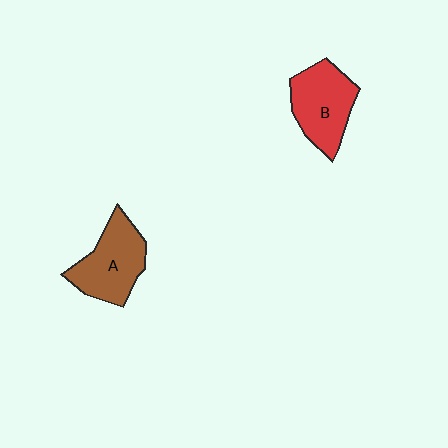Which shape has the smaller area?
Shape B (red).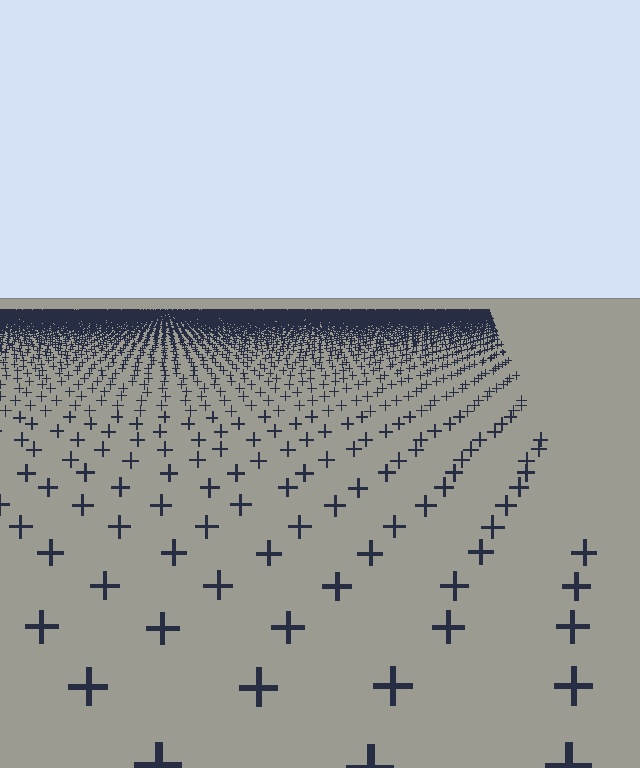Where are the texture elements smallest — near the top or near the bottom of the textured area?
Near the top.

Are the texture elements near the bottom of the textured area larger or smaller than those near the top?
Larger. Near the bottom, elements are closer to the viewer and appear at a bigger on-screen size.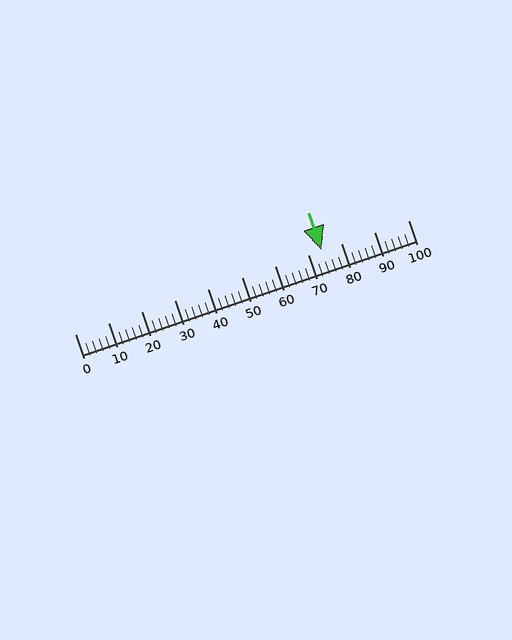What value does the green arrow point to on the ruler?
The green arrow points to approximately 74.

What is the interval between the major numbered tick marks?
The major tick marks are spaced 10 units apart.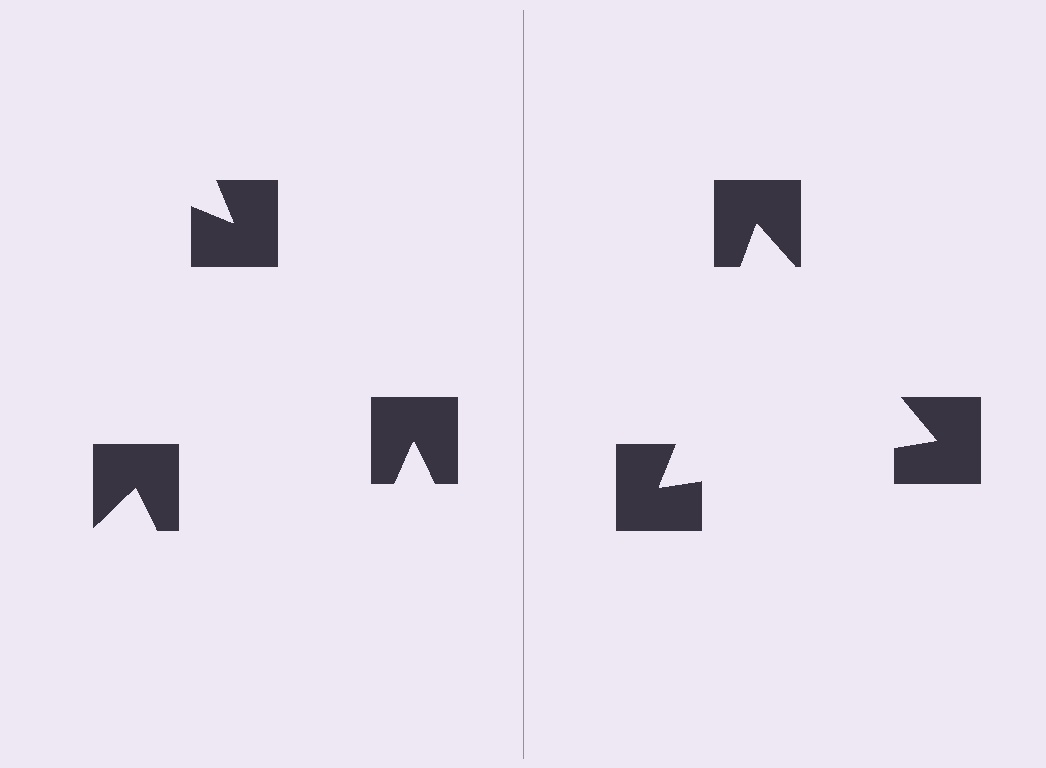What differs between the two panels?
The notched squares are positioned identically on both sides; only the wedge orientations differ. On the right they align to a triangle; on the left they are misaligned.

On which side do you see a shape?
An illusory triangle appears on the right side. On the left side the wedge cuts are rotated, so no coherent shape forms.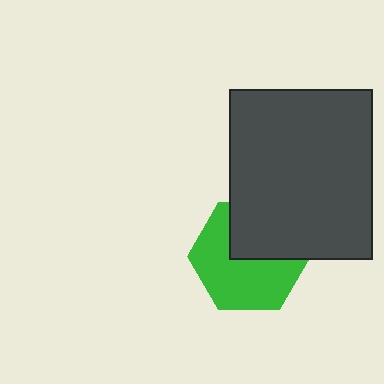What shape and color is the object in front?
The object in front is a dark gray rectangle.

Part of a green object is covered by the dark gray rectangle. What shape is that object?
It is a hexagon.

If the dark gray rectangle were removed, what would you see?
You would see the complete green hexagon.